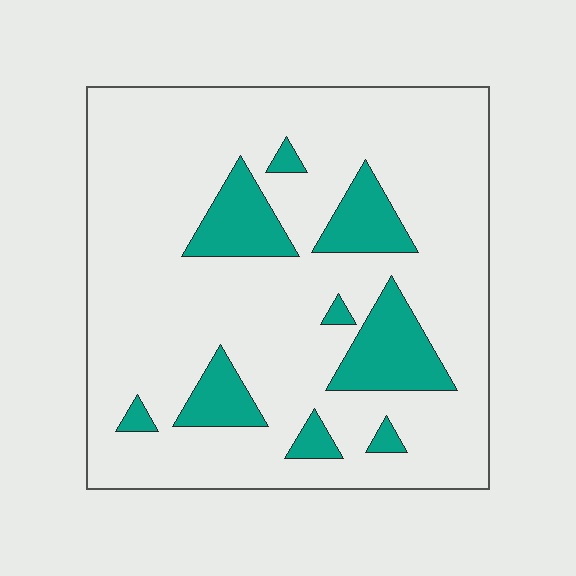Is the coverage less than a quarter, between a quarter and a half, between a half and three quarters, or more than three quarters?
Less than a quarter.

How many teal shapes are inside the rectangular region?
9.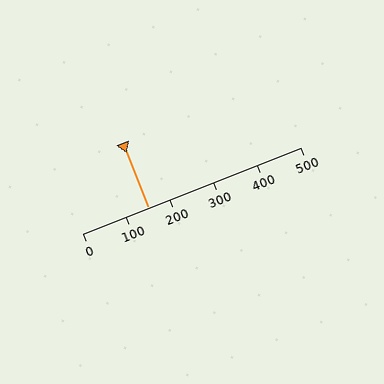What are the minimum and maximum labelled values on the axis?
The axis runs from 0 to 500.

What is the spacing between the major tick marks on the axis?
The major ticks are spaced 100 apart.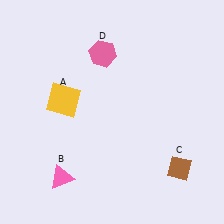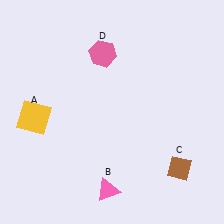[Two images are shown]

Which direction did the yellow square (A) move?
The yellow square (A) moved left.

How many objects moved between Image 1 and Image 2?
2 objects moved between the two images.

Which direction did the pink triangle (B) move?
The pink triangle (B) moved right.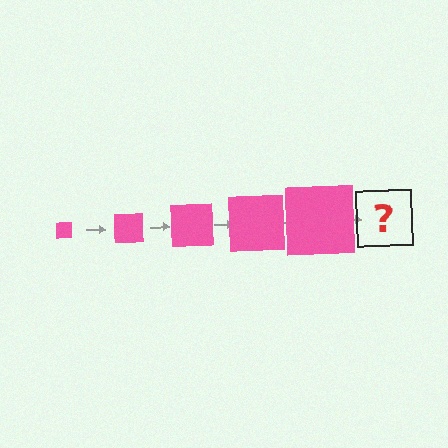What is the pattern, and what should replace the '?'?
The pattern is that the square gets progressively larger each step. The '?' should be a pink square, larger than the previous one.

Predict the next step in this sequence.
The next step is a pink square, larger than the previous one.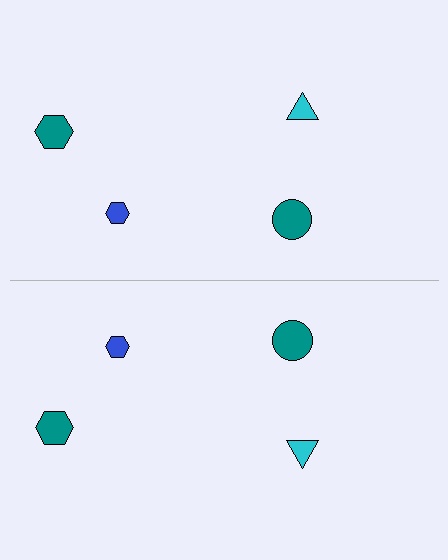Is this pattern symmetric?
Yes, this pattern has bilateral (reflection) symmetry.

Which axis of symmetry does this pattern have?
The pattern has a horizontal axis of symmetry running through the center of the image.